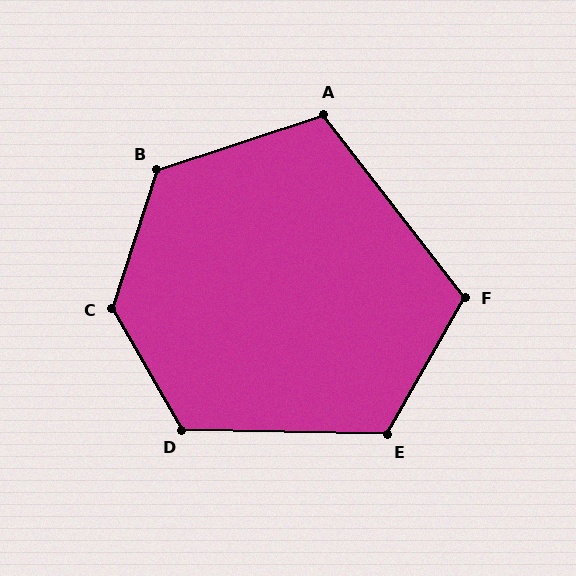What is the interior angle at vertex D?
Approximately 121 degrees (obtuse).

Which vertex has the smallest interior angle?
A, at approximately 109 degrees.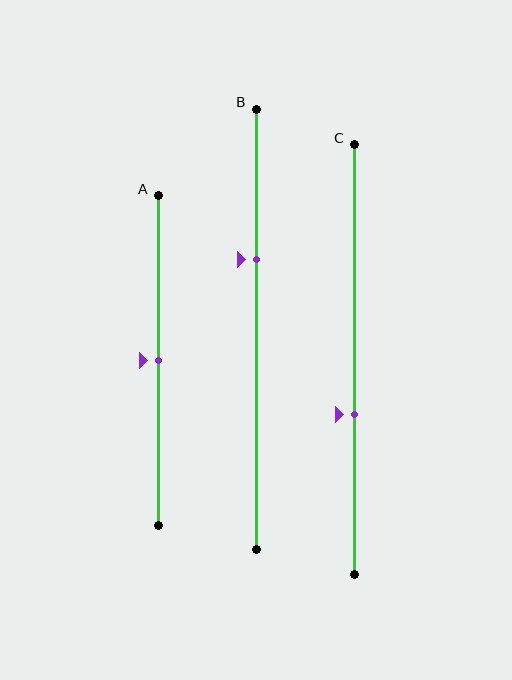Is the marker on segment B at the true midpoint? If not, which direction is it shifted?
No, the marker on segment B is shifted upward by about 16% of the segment length.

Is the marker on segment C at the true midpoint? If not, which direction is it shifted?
No, the marker on segment C is shifted downward by about 13% of the segment length.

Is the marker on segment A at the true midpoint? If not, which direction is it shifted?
Yes, the marker on segment A is at the true midpoint.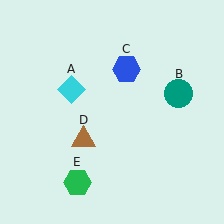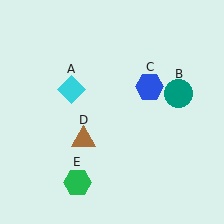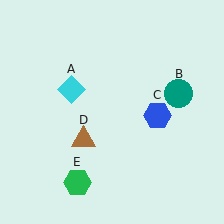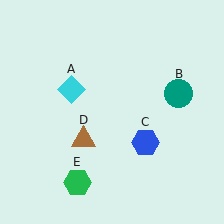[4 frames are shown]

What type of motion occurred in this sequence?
The blue hexagon (object C) rotated clockwise around the center of the scene.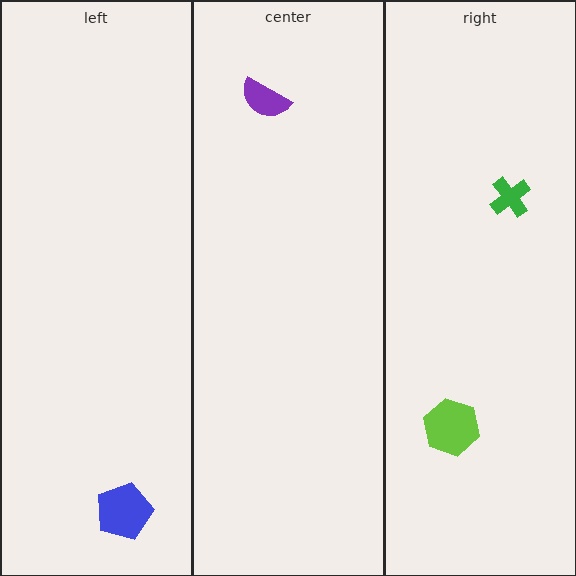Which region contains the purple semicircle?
The center region.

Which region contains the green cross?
The right region.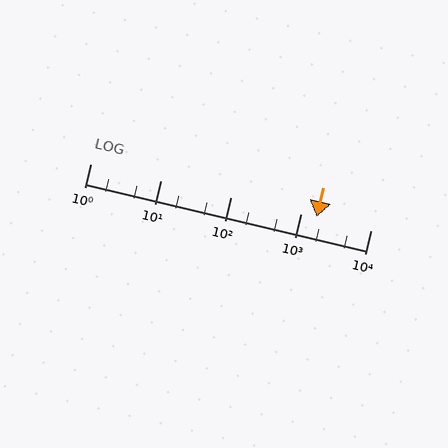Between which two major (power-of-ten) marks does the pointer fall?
The pointer is between 1000 and 10000.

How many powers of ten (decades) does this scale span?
The scale spans 4 decades, from 1 to 10000.